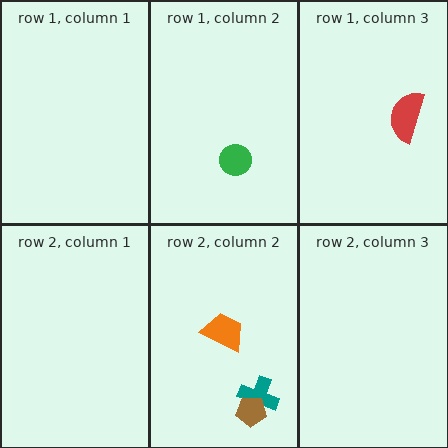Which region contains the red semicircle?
The row 1, column 3 region.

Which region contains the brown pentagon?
The row 2, column 2 region.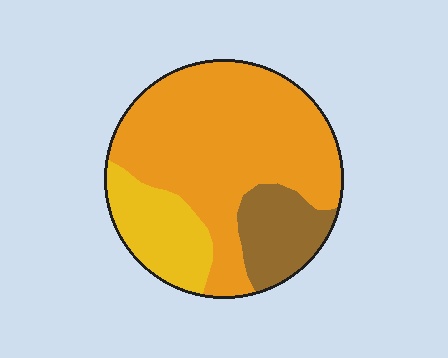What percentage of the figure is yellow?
Yellow covers 19% of the figure.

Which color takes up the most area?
Orange, at roughly 65%.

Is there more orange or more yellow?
Orange.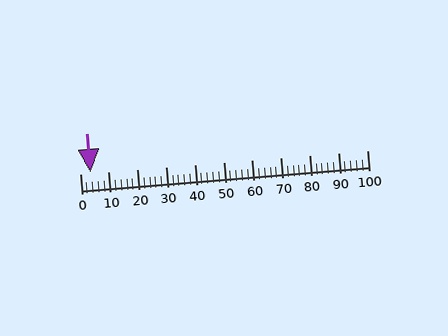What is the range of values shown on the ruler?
The ruler shows values from 0 to 100.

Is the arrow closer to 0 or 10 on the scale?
The arrow is closer to 0.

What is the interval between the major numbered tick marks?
The major tick marks are spaced 10 units apart.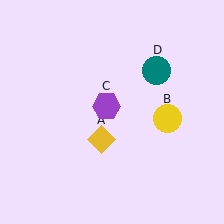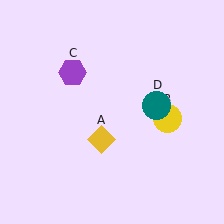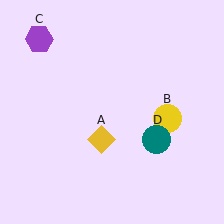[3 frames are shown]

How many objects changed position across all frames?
2 objects changed position: purple hexagon (object C), teal circle (object D).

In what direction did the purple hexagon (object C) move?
The purple hexagon (object C) moved up and to the left.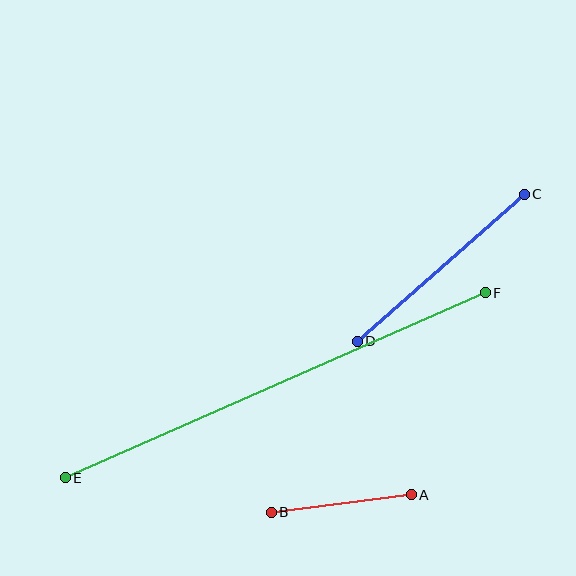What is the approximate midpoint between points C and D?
The midpoint is at approximately (441, 268) pixels.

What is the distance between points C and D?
The distance is approximately 223 pixels.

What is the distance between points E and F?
The distance is approximately 459 pixels.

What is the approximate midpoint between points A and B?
The midpoint is at approximately (341, 503) pixels.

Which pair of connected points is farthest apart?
Points E and F are farthest apart.